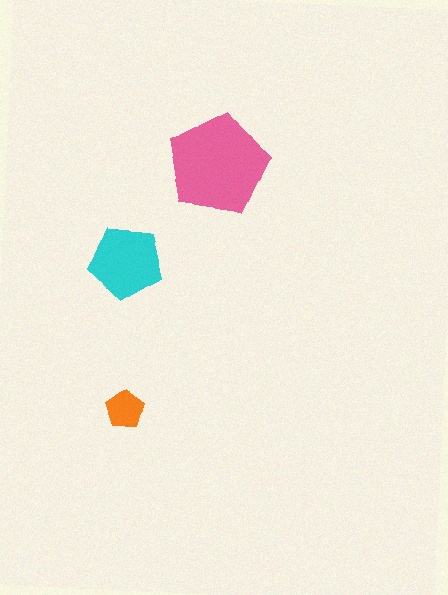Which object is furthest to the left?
The cyan pentagon is leftmost.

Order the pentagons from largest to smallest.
the pink one, the cyan one, the orange one.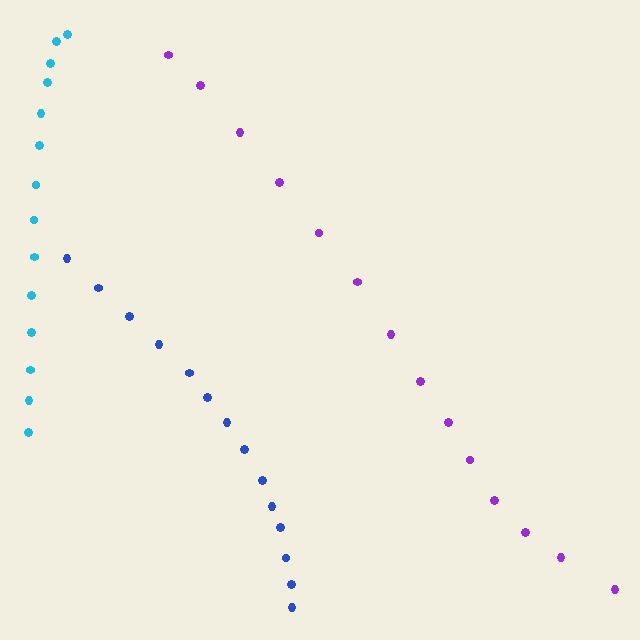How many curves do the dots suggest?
There are 3 distinct paths.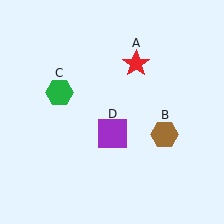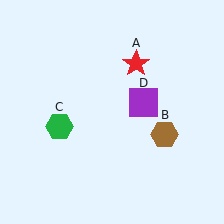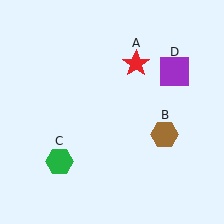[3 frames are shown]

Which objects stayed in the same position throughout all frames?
Red star (object A) and brown hexagon (object B) remained stationary.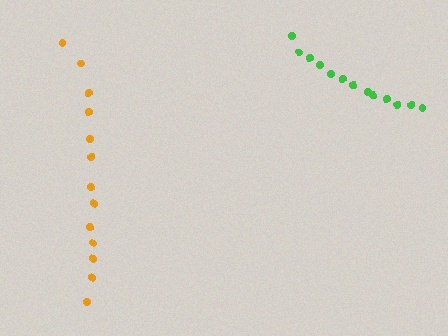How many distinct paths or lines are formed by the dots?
There are 2 distinct paths.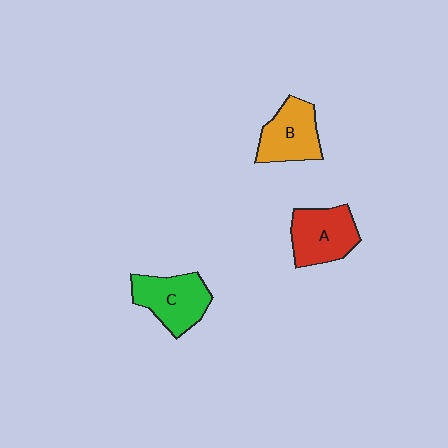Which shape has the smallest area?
Shape B (orange).